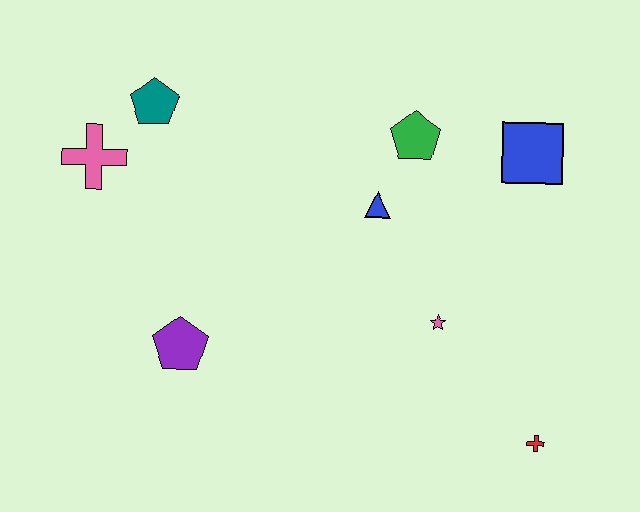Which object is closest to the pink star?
The blue triangle is closest to the pink star.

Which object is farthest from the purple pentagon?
The blue square is farthest from the purple pentagon.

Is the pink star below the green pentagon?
Yes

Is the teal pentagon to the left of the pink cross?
No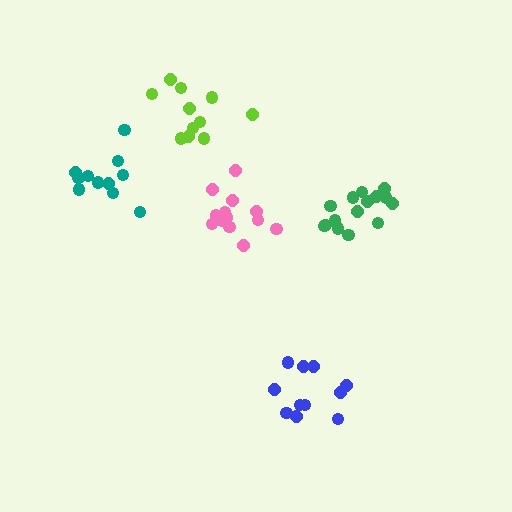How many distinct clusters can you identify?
There are 5 distinct clusters.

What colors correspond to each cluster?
The clusters are colored: lime, teal, green, pink, blue.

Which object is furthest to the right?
The green cluster is rightmost.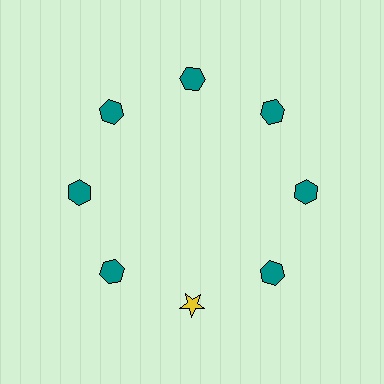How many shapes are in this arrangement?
There are 8 shapes arranged in a ring pattern.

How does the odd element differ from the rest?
It differs in both color (yellow instead of teal) and shape (star instead of hexagon).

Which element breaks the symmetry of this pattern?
The yellow star at roughly the 6 o'clock position breaks the symmetry. All other shapes are teal hexagons.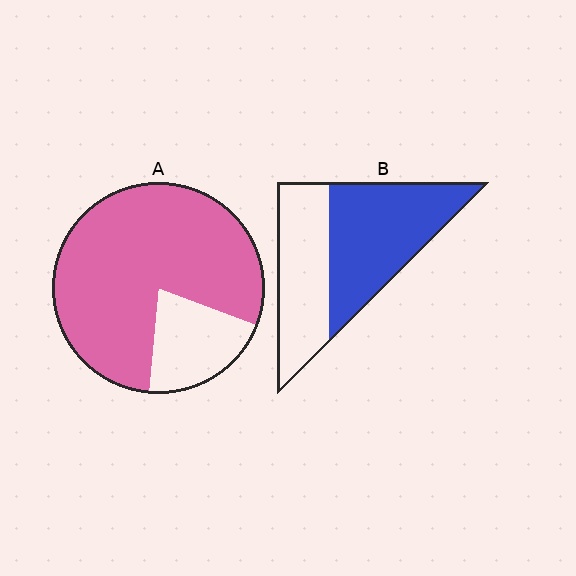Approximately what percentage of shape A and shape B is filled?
A is approximately 80% and B is approximately 55%.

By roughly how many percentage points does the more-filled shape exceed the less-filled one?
By roughly 20 percentage points (A over B).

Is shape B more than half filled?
Yes.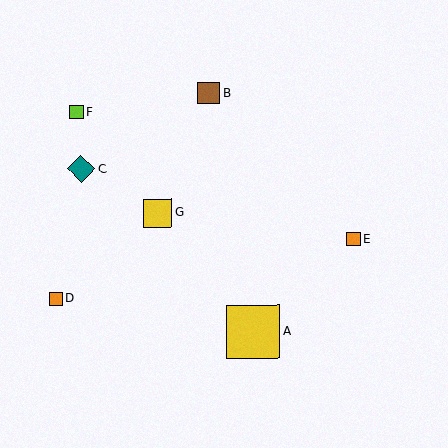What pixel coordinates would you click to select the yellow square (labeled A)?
Click at (253, 332) to select the yellow square A.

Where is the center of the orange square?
The center of the orange square is at (354, 239).